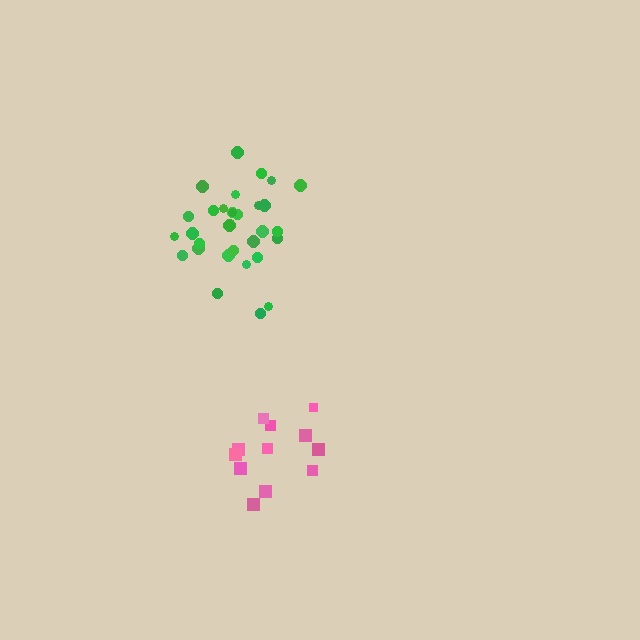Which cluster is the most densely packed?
Green.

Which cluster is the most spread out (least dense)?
Pink.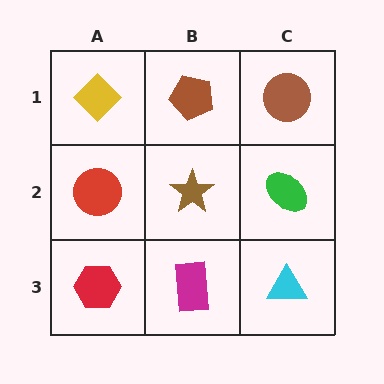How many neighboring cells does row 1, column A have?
2.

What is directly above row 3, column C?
A green ellipse.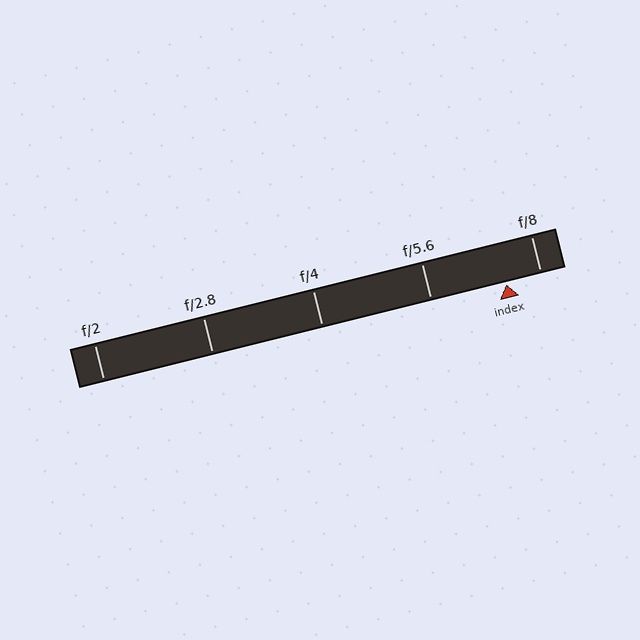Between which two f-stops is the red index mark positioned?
The index mark is between f/5.6 and f/8.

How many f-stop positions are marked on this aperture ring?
There are 5 f-stop positions marked.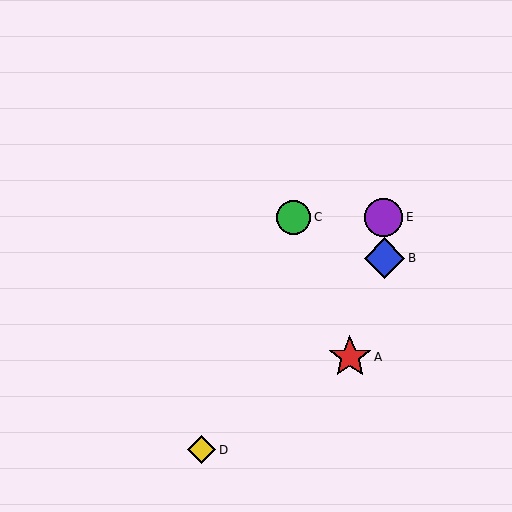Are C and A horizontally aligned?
No, C is at y≈217 and A is at y≈357.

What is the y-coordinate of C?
Object C is at y≈217.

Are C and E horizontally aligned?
Yes, both are at y≈217.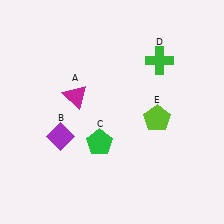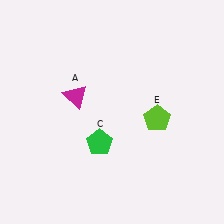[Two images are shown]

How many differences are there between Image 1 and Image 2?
There are 2 differences between the two images.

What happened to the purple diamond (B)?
The purple diamond (B) was removed in Image 2. It was in the bottom-left area of Image 1.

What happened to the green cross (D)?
The green cross (D) was removed in Image 2. It was in the top-right area of Image 1.